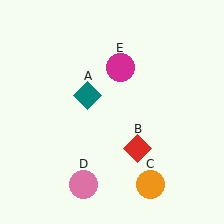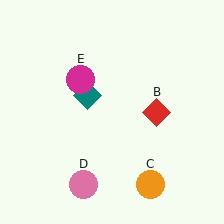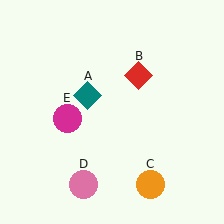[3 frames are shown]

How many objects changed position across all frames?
2 objects changed position: red diamond (object B), magenta circle (object E).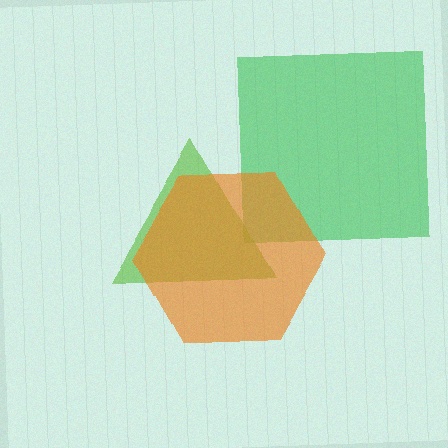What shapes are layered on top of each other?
The layered shapes are: a green square, a lime triangle, an orange hexagon.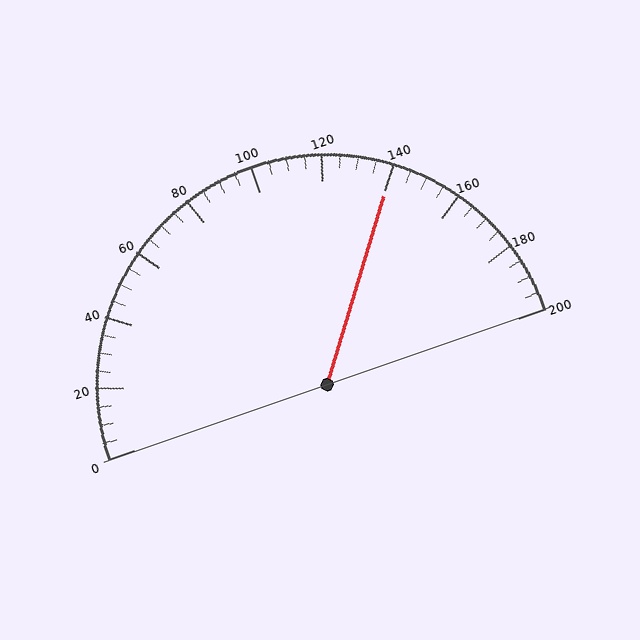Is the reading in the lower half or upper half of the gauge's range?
The reading is in the upper half of the range (0 to 200).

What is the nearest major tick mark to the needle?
The nearest major tick mark is 140.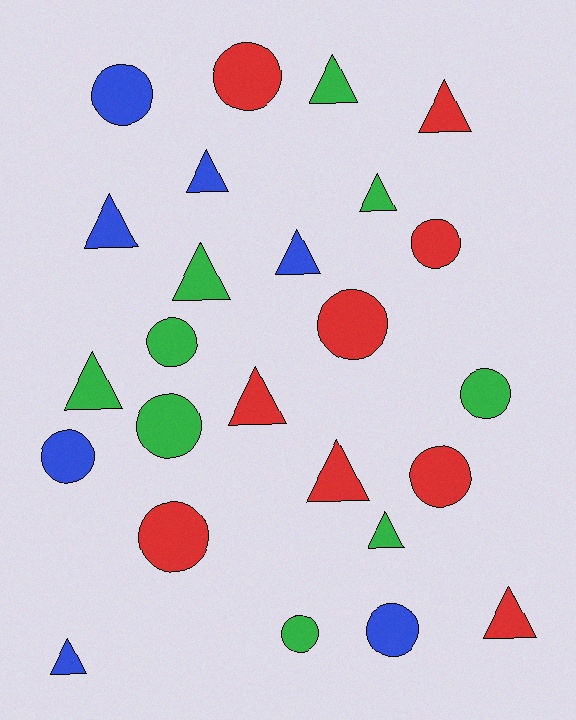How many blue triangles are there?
There are 4 blue triangles.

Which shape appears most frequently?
Triangle, with 13 objects.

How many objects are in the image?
There are 25 objects.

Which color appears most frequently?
Green, with 9 objects.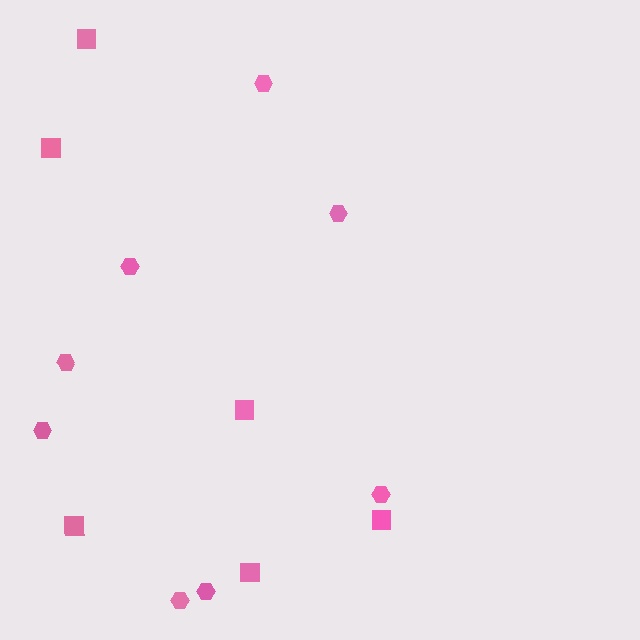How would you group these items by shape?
There are 2 groups: one group of hexagons (8) and one group of squares (6).